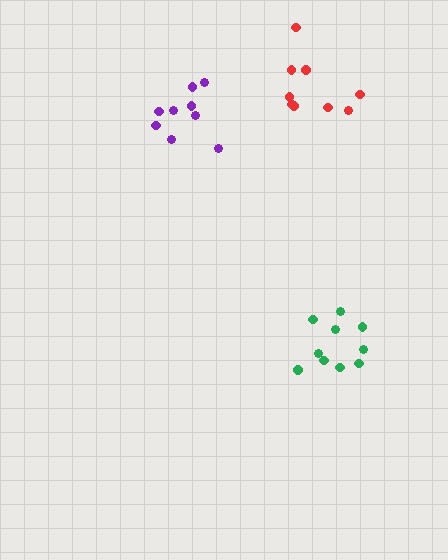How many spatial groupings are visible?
There are 3 spatial groupings.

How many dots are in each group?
Group 1: 9 dots, Group 2: 10 dots, Group 3: 9 dots (28 total).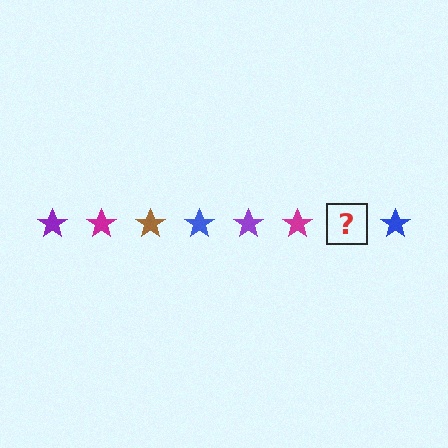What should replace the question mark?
The question mark should be replaced with a brown star.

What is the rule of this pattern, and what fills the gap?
The rule is that the pattern cycles through purple, magenta, brown, blue stars. The gap should be filled with a brown star.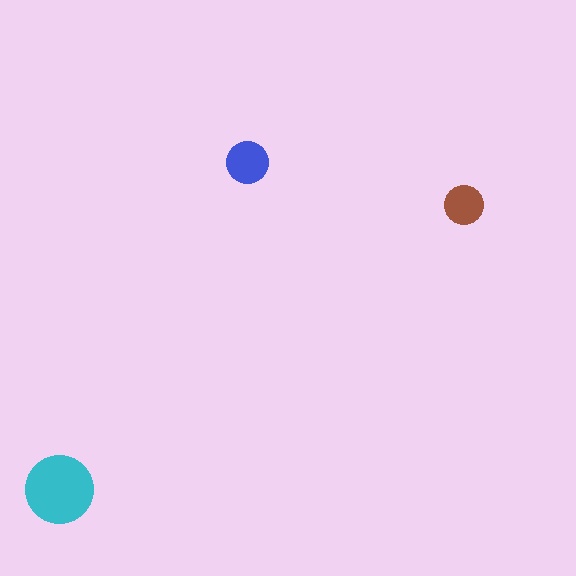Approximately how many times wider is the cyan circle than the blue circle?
About 1.5 times wider.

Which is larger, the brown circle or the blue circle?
The blue one.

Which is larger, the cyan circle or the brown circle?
The cyan one.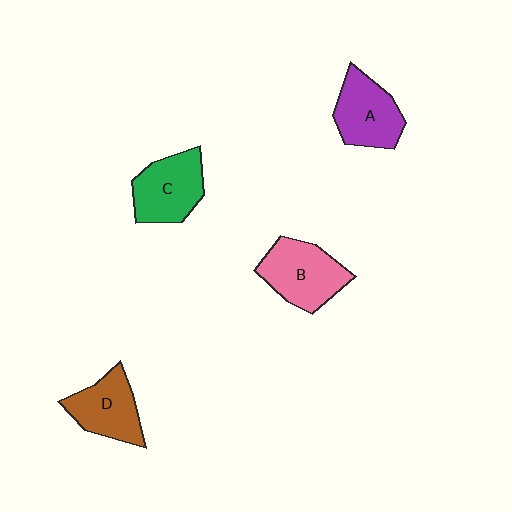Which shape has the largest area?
Shape B (pink).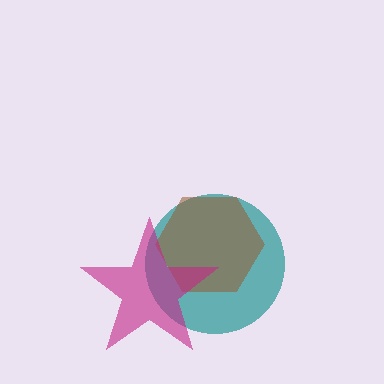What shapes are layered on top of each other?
The layered shapes are: a teal circle, a brown hexagon, a magenta star.